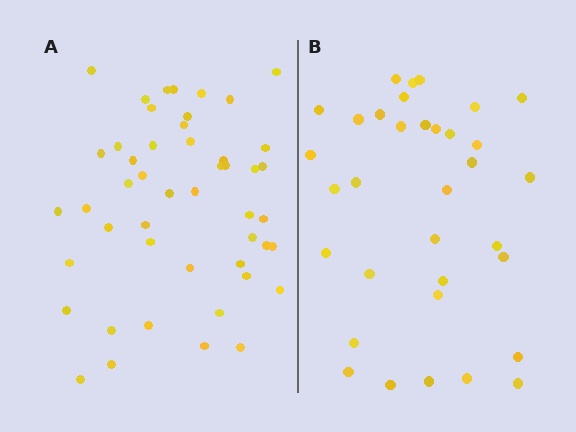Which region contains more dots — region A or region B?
Region A (the left region) has more dots.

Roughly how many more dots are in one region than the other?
Region A has approximately 15 more dots than region B.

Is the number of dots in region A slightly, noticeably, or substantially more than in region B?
Region A has noticeably more, but not dramatically so. The ratio is roughly 1.4 to 1.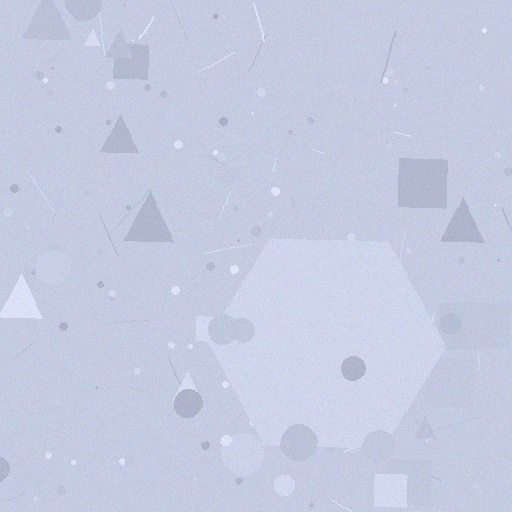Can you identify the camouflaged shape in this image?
The camouflaged shape is a hexagon.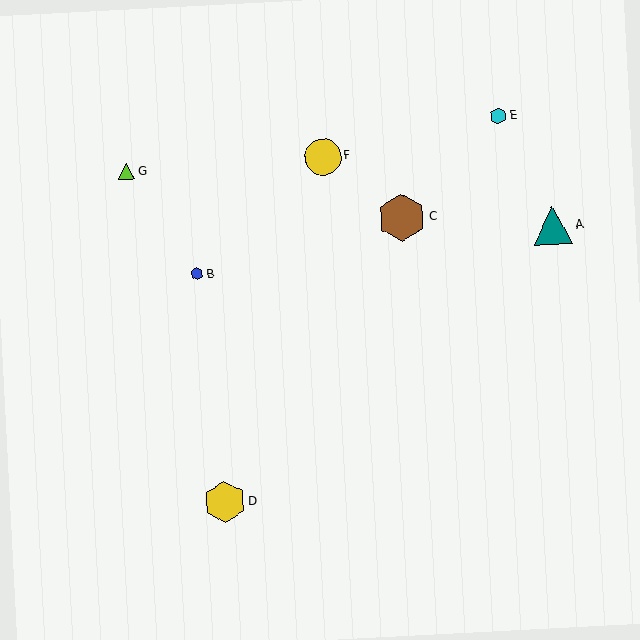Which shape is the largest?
The brown hexagon (labeled C) is the largest.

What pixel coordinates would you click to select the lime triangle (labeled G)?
Click at (127, 171) to select the lime triangle G.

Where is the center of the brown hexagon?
The center of the brown hexagon is at (402, 218).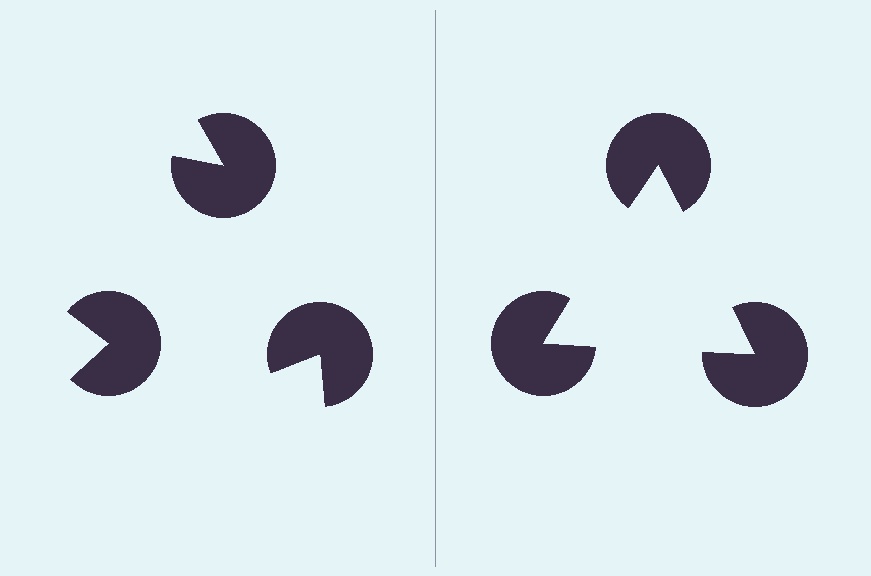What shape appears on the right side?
An illusory triangle.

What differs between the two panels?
The pac-man discs are positioned identically on both sides; only the wedge orientations differ. On the right they align to a triangle; on the left they are misaligned.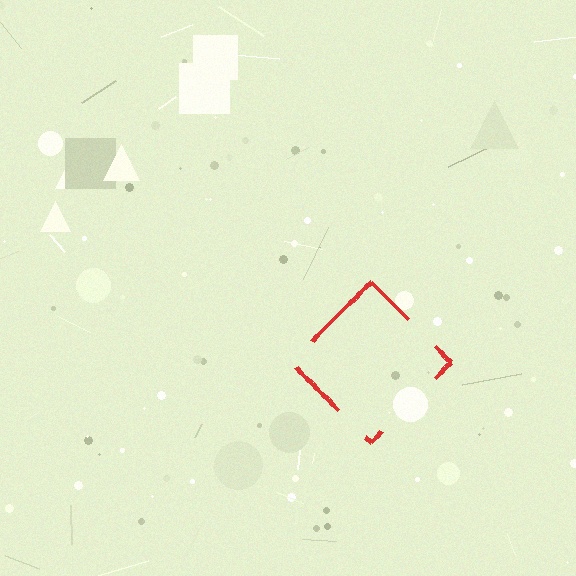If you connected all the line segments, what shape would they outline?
They would outline a diamond.